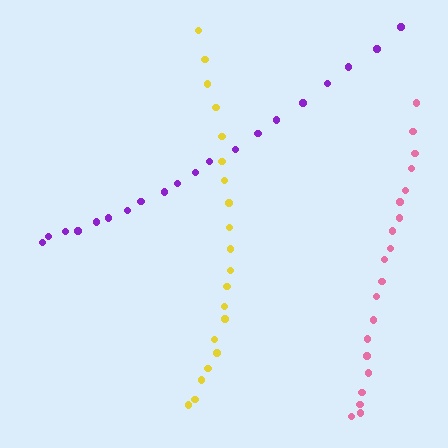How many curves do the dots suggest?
There are 3 distinct paths.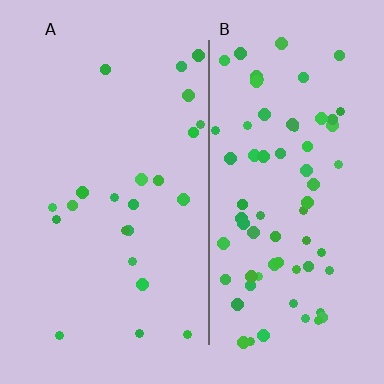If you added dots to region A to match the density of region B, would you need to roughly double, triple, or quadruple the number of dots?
Approximately triple.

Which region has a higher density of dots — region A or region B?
B (the right).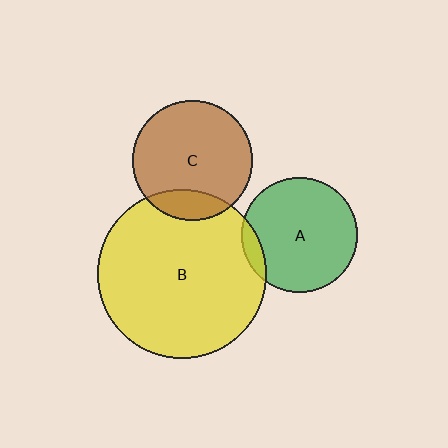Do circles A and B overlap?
Yes.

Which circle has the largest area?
Circle B (yellow).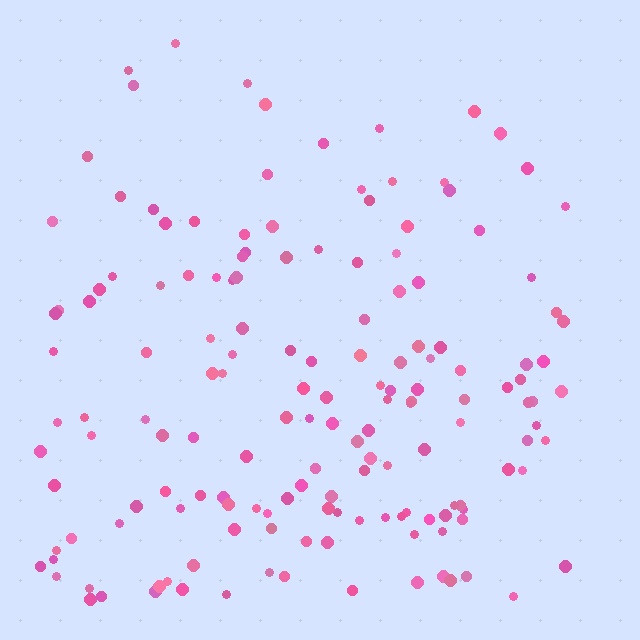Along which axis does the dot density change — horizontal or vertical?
Vertical.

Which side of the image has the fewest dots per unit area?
The top.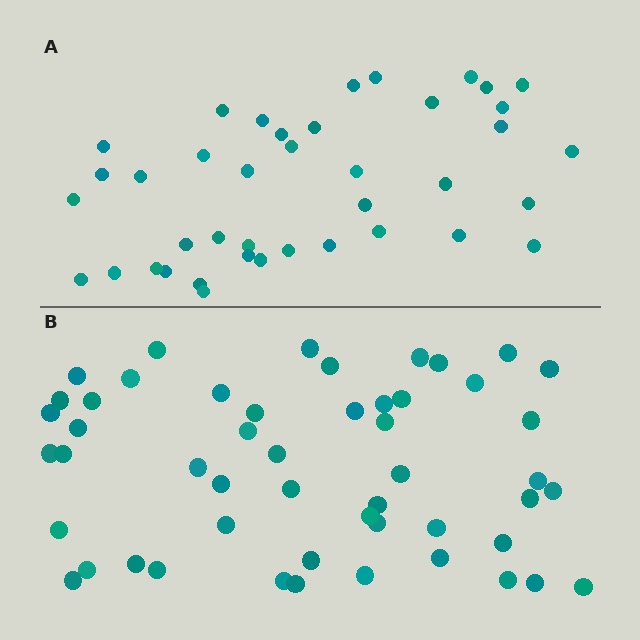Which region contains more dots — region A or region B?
Region B (the bottom region) has more dots.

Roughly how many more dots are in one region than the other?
Region B has roughly 12 or so more dots than region A.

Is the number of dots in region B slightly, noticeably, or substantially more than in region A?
Region B has noticeably more, but not dramatically so. The ratio is roughly 1.3 to 1.